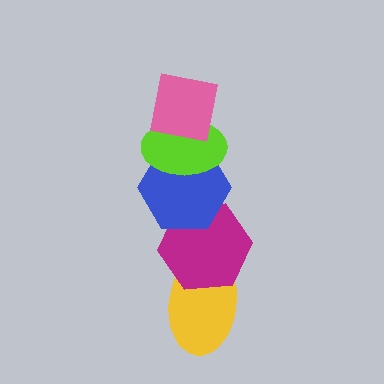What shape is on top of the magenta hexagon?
The blue hexagon is on top of the magenta hexagon.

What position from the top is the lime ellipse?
The lime ellipse is 2nd from the top.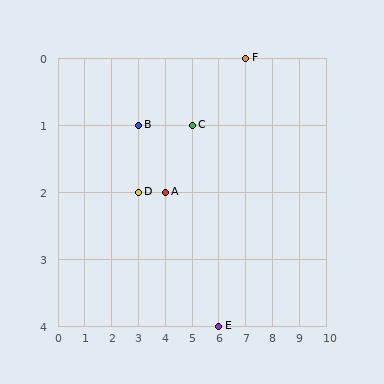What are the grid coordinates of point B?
Point B is at grid coordinates (3, 1).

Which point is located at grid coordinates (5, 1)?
Point C is at (5, 1).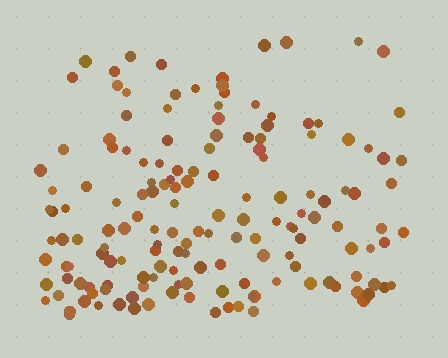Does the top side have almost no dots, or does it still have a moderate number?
Still a moderate number, just noticeably fewer than the bottom.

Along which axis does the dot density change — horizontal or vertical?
Vertical.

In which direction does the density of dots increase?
From top to bottom, with the bottom side densest.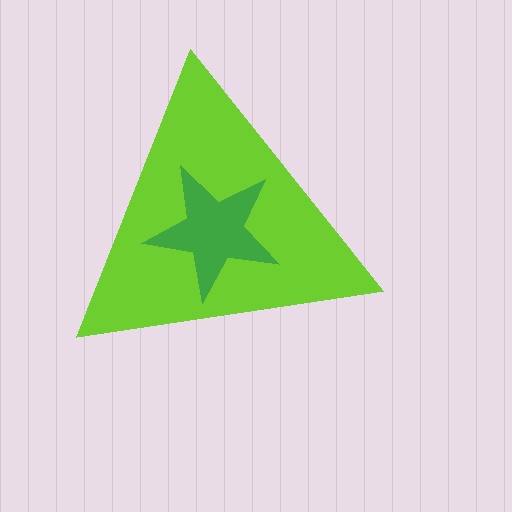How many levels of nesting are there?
2.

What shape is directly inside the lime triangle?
The green star.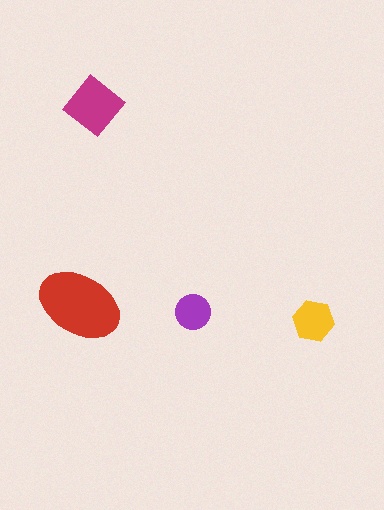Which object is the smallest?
The purple circle.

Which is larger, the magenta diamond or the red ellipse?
The red ellipse.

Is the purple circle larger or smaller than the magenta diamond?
Smaller.